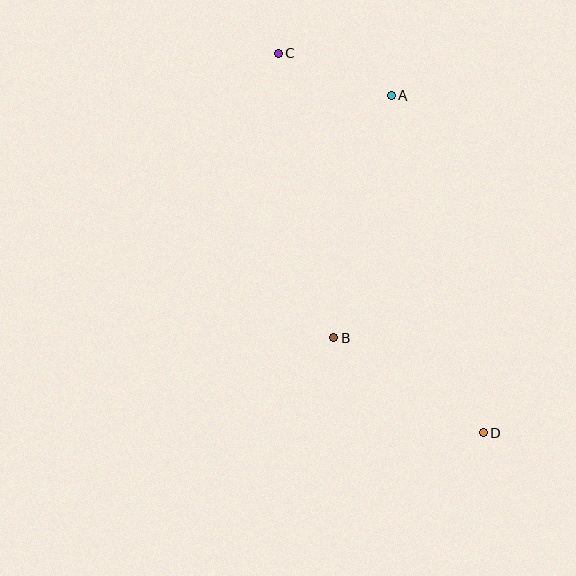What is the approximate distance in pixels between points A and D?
The distance between A and D is approximately 349 pixels.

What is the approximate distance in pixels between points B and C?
The distance between B and C is approximately 290 pixels.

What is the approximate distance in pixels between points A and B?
The distance between A and B is approximately 249 pixels.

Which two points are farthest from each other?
Points C and D are farthest from each other.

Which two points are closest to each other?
Points A and C are closest to each other.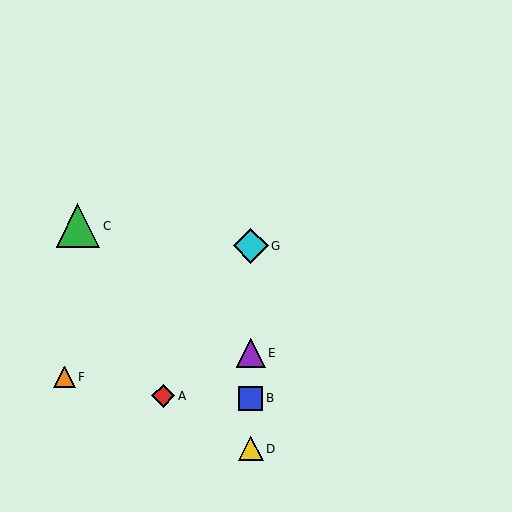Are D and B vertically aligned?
Yes, both are at x≈251.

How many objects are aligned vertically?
4 objects (B, D, E, G) are aligned vertically.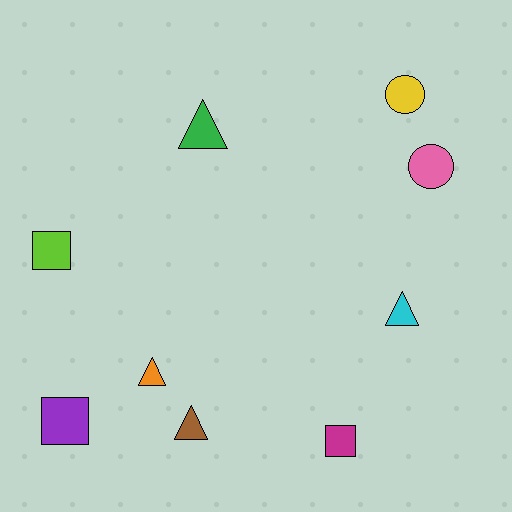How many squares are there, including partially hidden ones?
There are 3 squares.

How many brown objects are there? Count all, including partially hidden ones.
There is 1 brown object.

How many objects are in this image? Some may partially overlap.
There are 9 objects.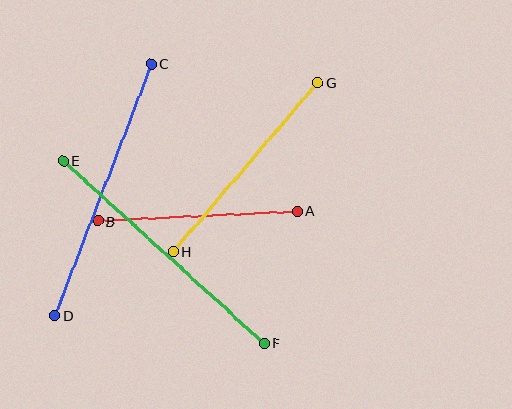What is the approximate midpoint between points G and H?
The midpoint is at approximately (246, 167) pixels.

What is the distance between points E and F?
The distance is approximately 271 pixels.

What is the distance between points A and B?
The distance is approximately 199 pixels.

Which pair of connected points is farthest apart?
Points E and F are farthest apart.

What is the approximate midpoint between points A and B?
The midpoint is at approximately (197, 216) pixels.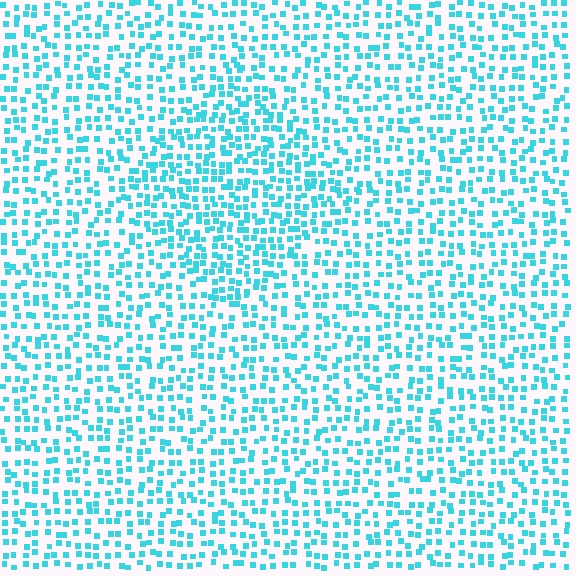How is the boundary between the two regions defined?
The boundary is defined by a change in element density (approximately 1.5x ratio). All elements are the same color, size, and shape.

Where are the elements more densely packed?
The elements are more densely packed inside the diamond boundary.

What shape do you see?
I see a diamond.